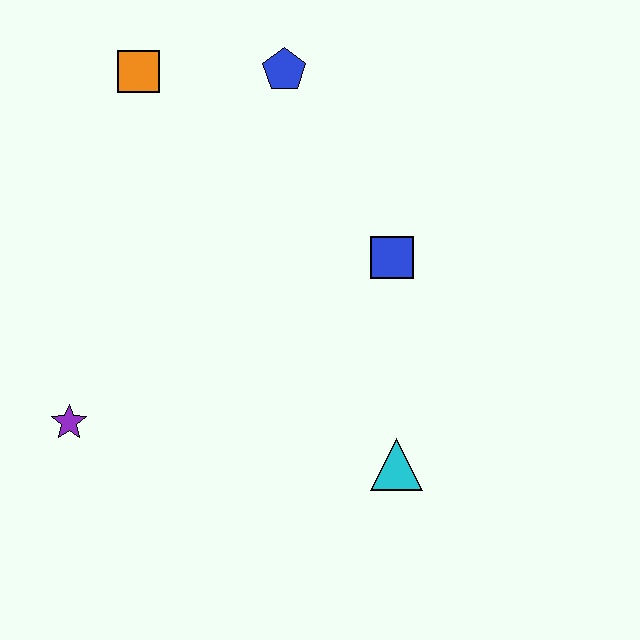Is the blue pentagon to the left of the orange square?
No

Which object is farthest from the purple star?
The blue pentagon is farthest from the purple star.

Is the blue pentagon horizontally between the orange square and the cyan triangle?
Yes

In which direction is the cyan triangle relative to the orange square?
The cyan triangle is below the orange square.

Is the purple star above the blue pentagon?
No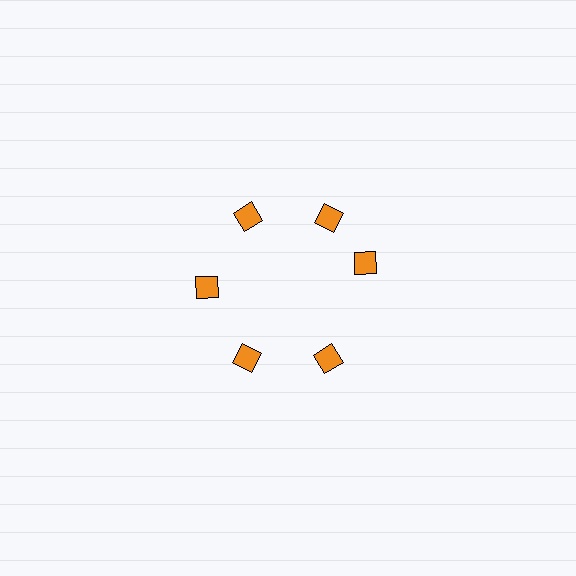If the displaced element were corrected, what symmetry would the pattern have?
It would have 6-fold rotational symmetry — the pattern would map onto itself every 60 degrees.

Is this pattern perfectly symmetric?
No. The 6 orange diamonds are arranged in a ring, but one element near the 3 o'clock position is rotated out of alignment along the ring, breaking the 6-fold rotational symmetry.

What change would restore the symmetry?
The symmetry would be restored by rotating it back into even spacing with its neighbors so that all 6 diamonds sit at equal angles and equal distance from the center.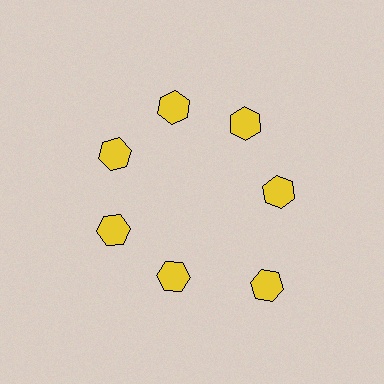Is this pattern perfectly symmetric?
No. The 7 yellow hexagons are arranged in a ring, but one element near the 5 o'clock position is pushed outward from the center, breaking the 7-fold rotational symmetry.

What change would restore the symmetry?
The symmetry would be restored by moving it inward, back onto the ring so that all 7 hexagons sit at equal angles and equal distance from the center.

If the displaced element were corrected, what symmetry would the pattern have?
It would have 7-fold rotational symmetry — the pattern would map onto itself every 51 degrees.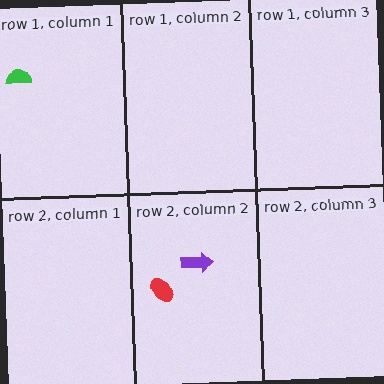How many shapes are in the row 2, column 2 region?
2.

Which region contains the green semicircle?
The row 1, column 1 region.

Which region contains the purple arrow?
The row 2, column 2 region.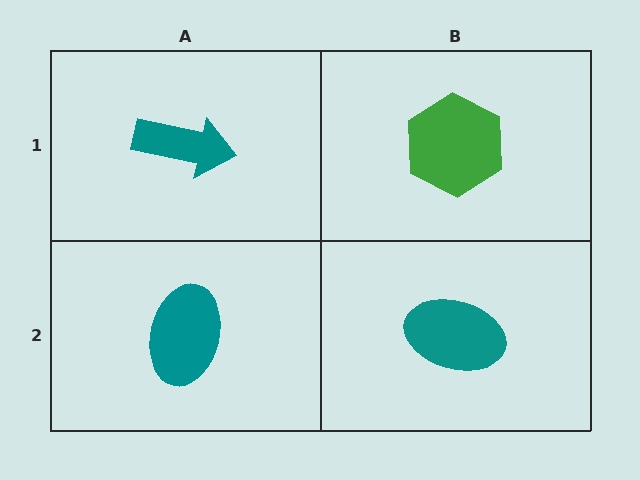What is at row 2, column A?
A teal ellipse.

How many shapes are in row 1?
2 shapes.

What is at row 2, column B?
A teal ellipse.